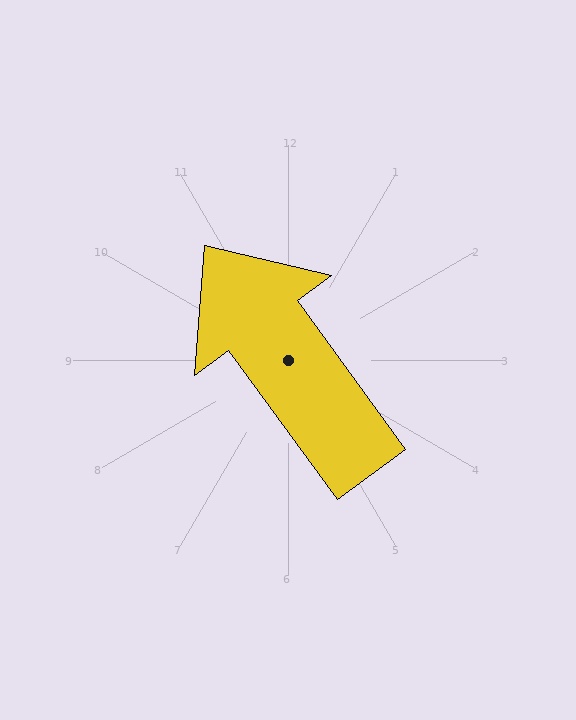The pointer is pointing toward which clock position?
Roughly 11 o'clock.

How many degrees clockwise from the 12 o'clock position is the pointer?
Approximately 324 degrees.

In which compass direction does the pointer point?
Northwest.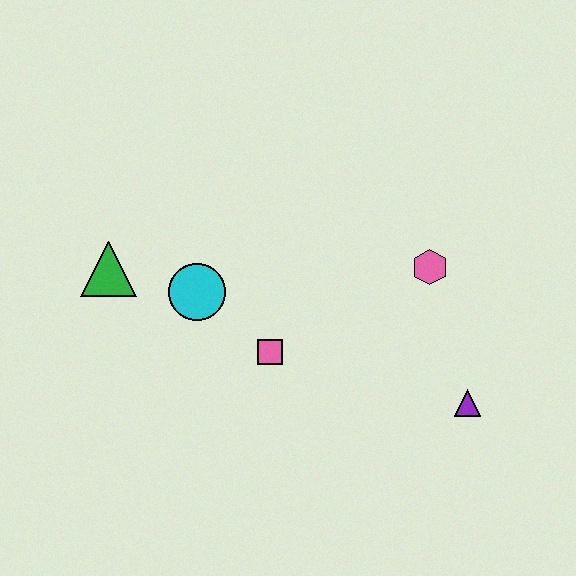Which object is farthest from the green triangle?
The purple triangle is farthest from the green triangle.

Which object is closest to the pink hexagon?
The purple triangle is closest to the pink hexagon.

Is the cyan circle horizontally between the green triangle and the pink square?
Yes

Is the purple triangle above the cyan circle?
No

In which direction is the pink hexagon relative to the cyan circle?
The pink hexagon is to the right of the cyan circle.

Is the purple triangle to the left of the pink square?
No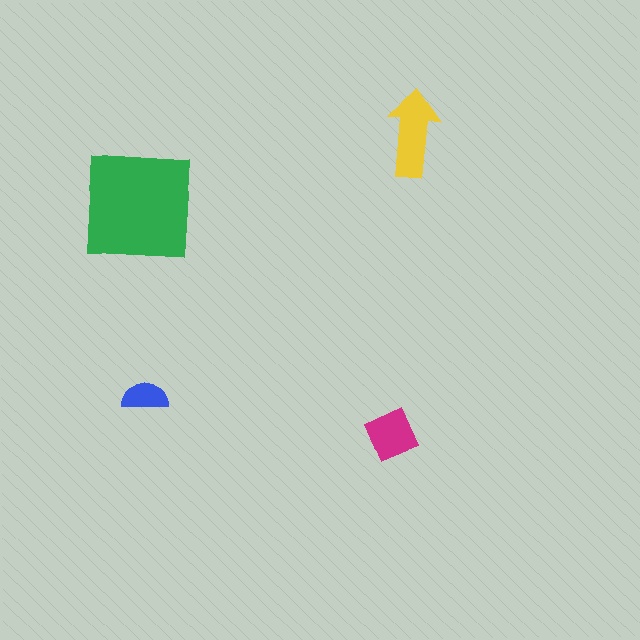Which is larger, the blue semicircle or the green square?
The green square.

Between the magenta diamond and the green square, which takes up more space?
The green square.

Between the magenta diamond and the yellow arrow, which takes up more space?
The yellow arrow.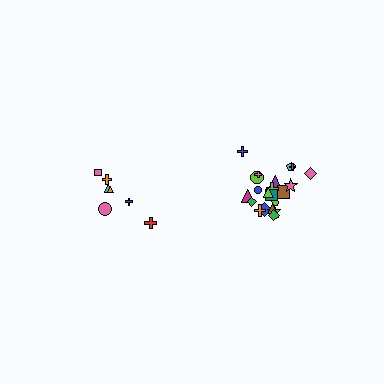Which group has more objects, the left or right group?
The right group.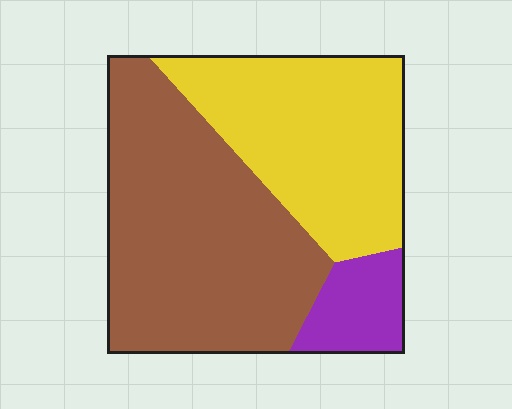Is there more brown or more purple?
Brown.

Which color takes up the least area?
Purple, at roughly 10%.